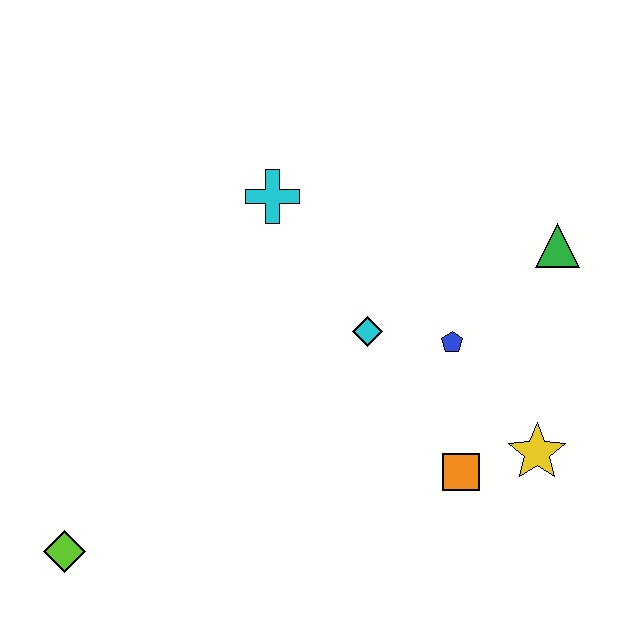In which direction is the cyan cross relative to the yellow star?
The cyan cross is to the left of the yellow star.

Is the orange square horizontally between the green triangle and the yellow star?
No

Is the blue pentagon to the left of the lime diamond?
No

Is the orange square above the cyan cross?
No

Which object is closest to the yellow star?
The orange square is closest to the yellow star.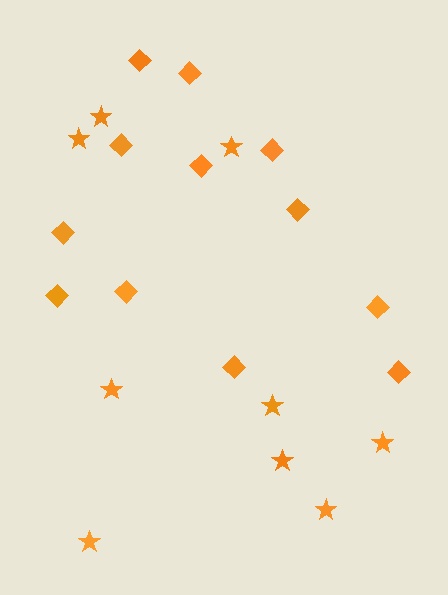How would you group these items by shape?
There are 2 groups: one group of stars (9) and one group of diamonds (12).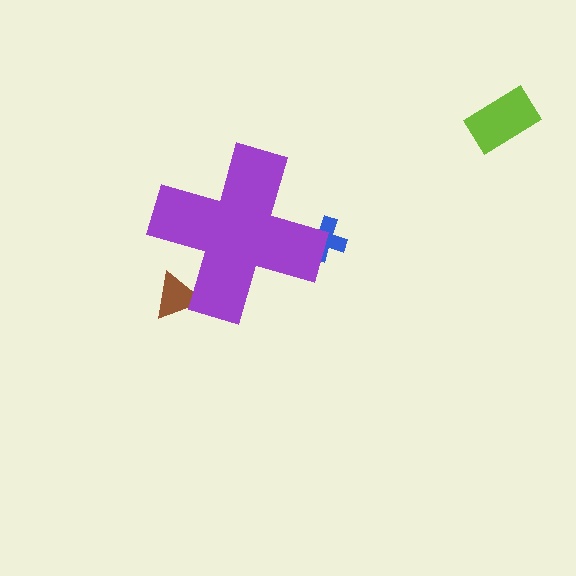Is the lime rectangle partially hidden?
No, the lime rectangle is fully visible.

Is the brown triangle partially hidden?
Yes, the brown triangle is partially hidden behind the purple cross.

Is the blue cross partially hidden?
Yes, the blue cross is partially hidden behind the purple cross.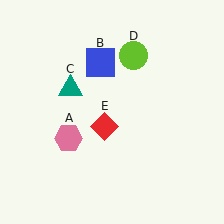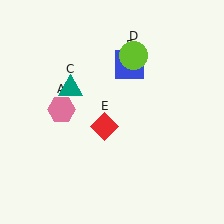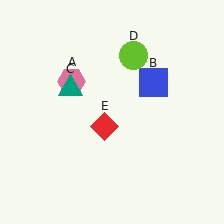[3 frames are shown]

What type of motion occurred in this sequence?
The pink hexagon (object A), blue square (object B) rotated clockwise around the center of the scene.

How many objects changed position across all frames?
2 objects changed position: pink hexagon (object A), blue square (object B).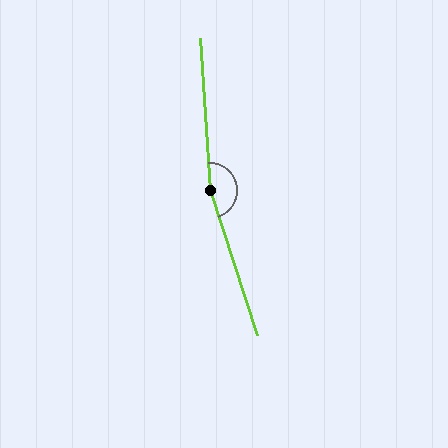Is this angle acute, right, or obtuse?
It is obtuse.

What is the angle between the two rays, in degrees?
Approximately 165 degrees.